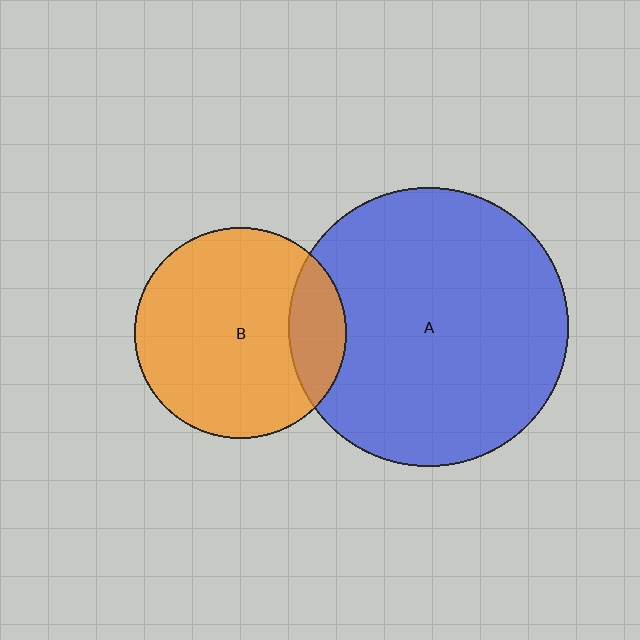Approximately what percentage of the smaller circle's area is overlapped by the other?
Approximately 15%.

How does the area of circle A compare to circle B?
Approximately 1.7 times.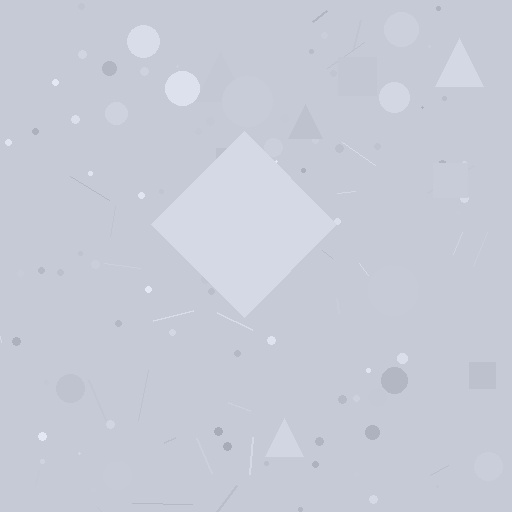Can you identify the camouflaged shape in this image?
The camouflaged shape is a diamond.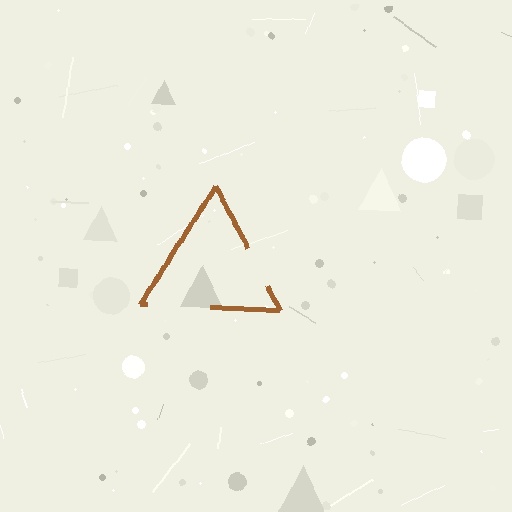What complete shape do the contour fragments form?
The contour fragments form a triangle.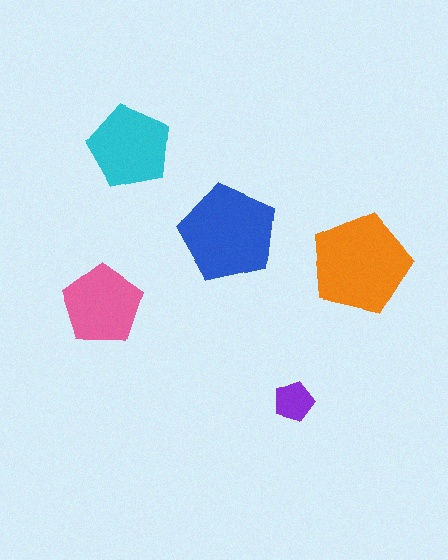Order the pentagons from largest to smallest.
the orange one, the blue one, the cyan one, the pink one, the purple one.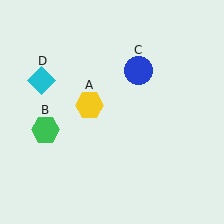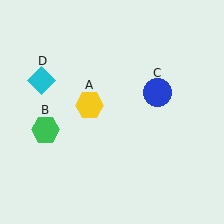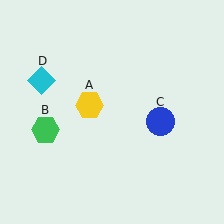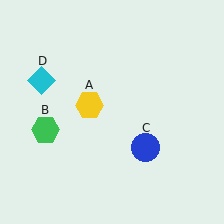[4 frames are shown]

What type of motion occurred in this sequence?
The blue circle (object C) rotated clockwise around the center of the scene.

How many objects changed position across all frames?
1 object changed position: blue circle (object C).